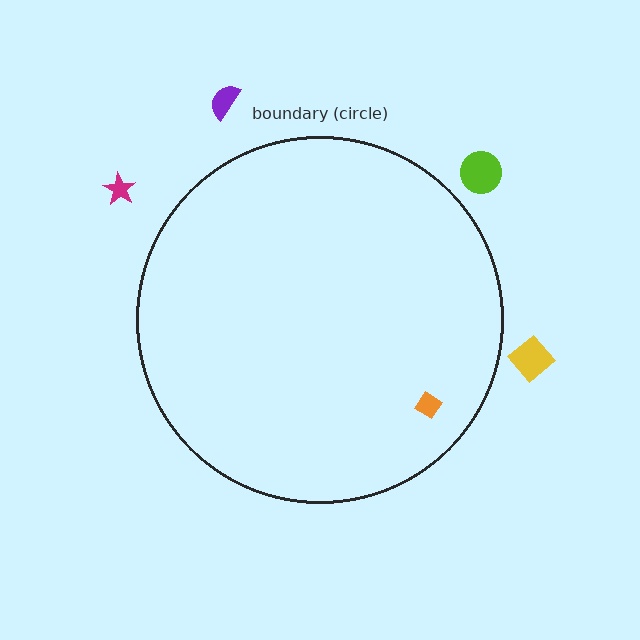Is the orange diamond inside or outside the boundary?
Inside.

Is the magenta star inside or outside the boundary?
Outside.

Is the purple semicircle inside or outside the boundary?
Outside.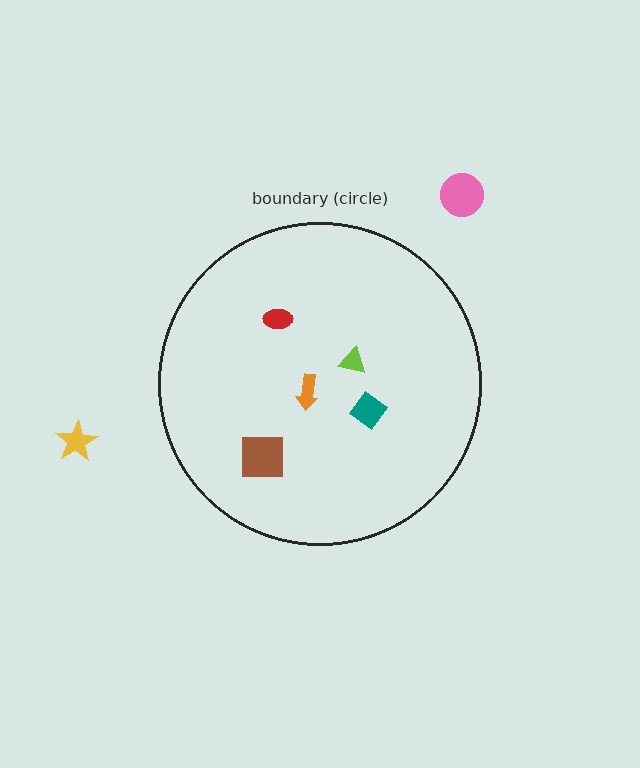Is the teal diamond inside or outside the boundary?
Inside.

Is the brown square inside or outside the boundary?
Inside.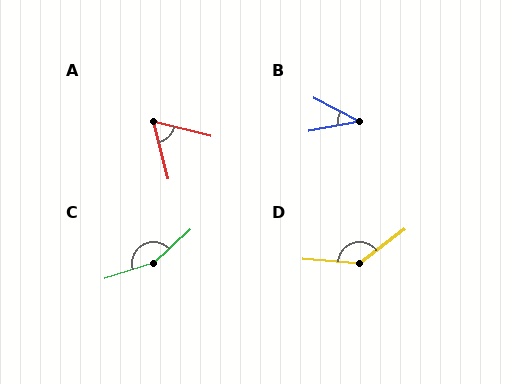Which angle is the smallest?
B, at approximately 38 degrees.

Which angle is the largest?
C, at approximately 155 degrees.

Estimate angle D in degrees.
Approximately 138 degrees.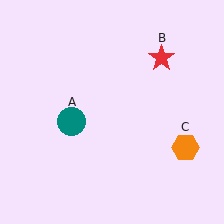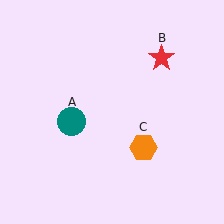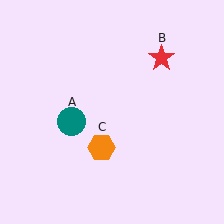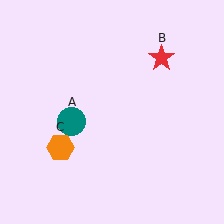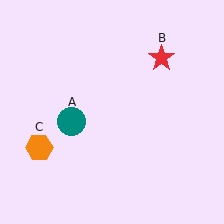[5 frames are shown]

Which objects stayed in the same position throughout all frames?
Teal circle (object A) and red star (object B) remained stationary.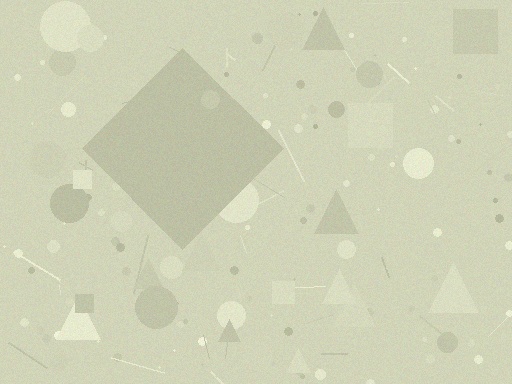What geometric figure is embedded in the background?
A diamond is embedded in the background.